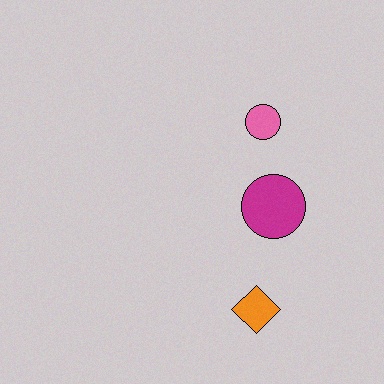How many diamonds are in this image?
There is 1 diamond.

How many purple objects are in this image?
There are no purple objects.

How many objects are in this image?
There are 3 objects.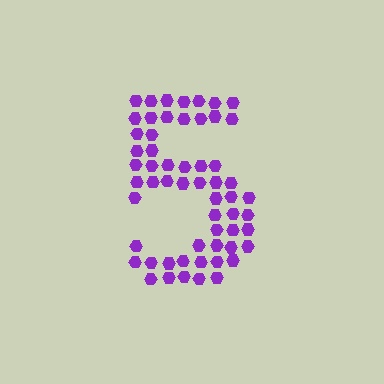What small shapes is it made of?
It is made of small hexagons.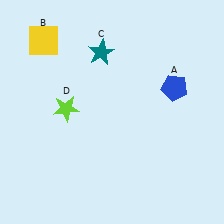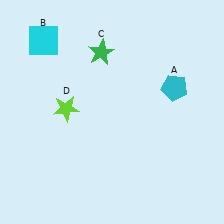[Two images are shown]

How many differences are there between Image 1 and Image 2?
There are 3 differences between the two images.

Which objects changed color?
A changed from blue to cyan. B changed from yellow to cyan. C changed from teal to green.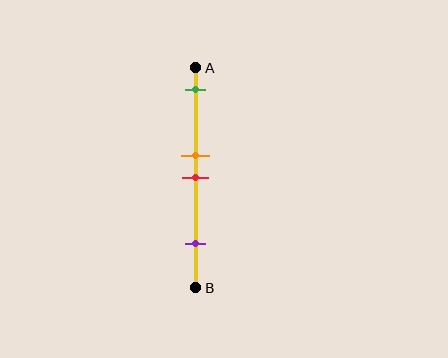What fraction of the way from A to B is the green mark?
The green mark is approximately 10% (0.1) of the way from A to B.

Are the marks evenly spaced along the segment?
No, the marks are not evenly spaced.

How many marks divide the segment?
There are 4 marks dividing the segment.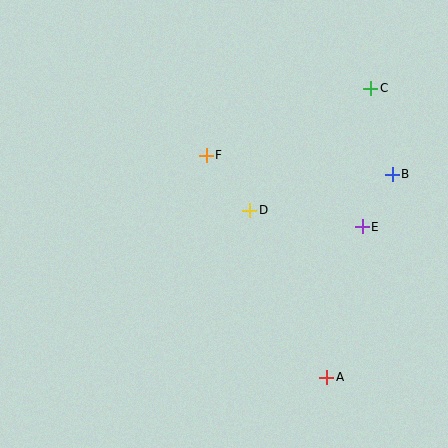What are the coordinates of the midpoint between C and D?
The midpoint between C and D is at (310, 149).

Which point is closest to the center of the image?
Point D at (249, 210) is closest to the center.